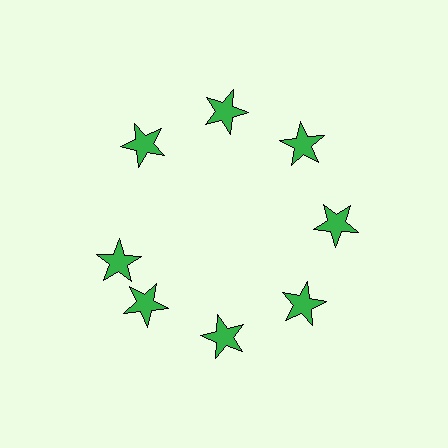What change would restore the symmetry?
The symmetry would be restored by rotating it back into even spacing with its neighbors so that all 8 stars sit at equal angles and equal distance from the center.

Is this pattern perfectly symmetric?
No. The 8 green stars are arranged in a ring, but one element near the 9 o'clock position is rotated out of alignment along the ring, breaking the 8-fold rotational symmetry.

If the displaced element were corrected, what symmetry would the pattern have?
It would have 8-fold rotational symmetry — the pattern would map onto itself every 45 degrees.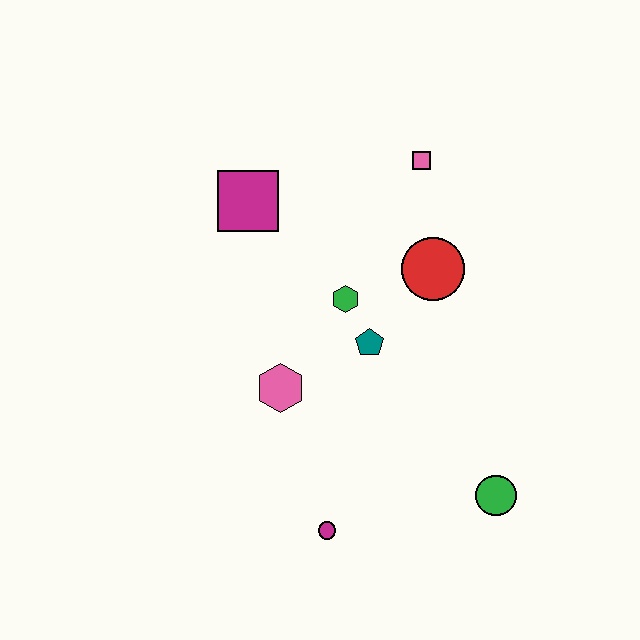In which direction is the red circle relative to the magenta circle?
The red circle is above the magenta circle.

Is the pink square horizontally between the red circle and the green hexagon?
Yes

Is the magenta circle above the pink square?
No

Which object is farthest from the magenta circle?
The pink square is farthest from the magenta circle.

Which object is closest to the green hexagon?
The teal pentagon is closest to the green hexagon.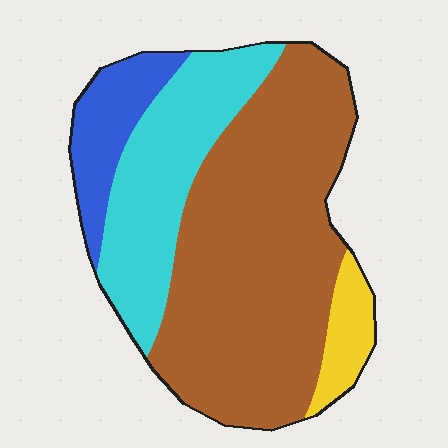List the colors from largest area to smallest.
From largest to smallest: brown, cyan, blue, yellow.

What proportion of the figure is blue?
Blue takes up about one tenth (1/10) of the figure.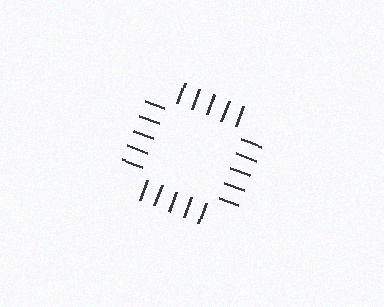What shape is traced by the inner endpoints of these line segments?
An illusory square — the line segments terminate on its edges but no continuous stroke is drawn.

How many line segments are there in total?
20 — 5 along each of the 4 edges.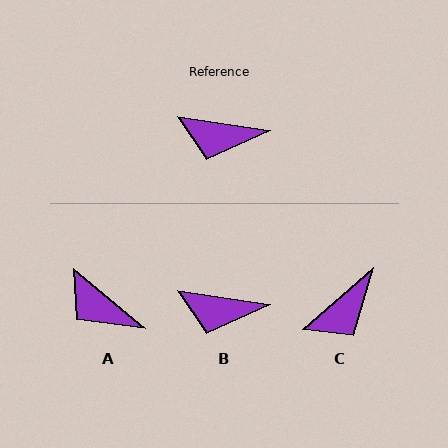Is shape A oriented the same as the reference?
No, it is off by about 31 degrees.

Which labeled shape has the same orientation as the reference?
B.